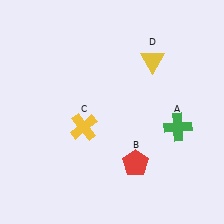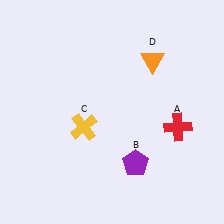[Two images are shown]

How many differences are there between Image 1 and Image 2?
There are 3 differences between the two images.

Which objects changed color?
A changed from green to red. B changed from red to purple. D changed from yellow to orange.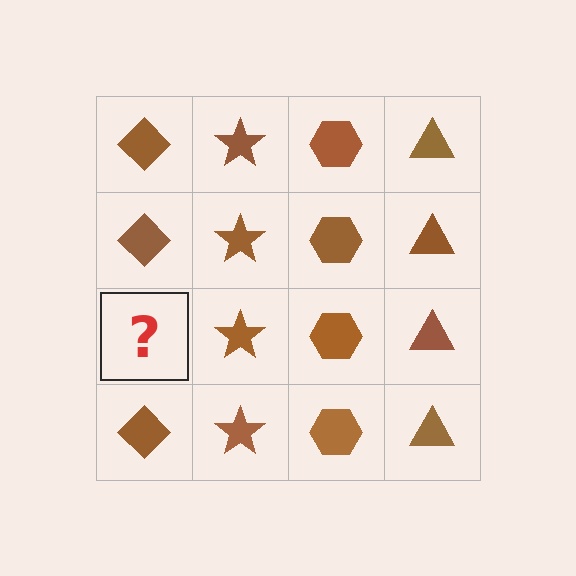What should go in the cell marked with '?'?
The missing cell should contain a brown diamond.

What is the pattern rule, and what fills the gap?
The rule is that each column has a consistent shape. The gap should be filled with a brown diamond.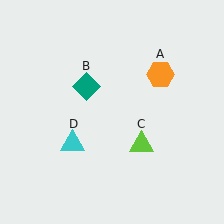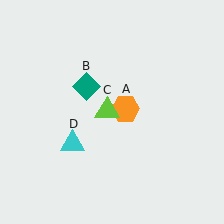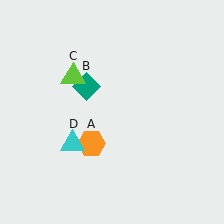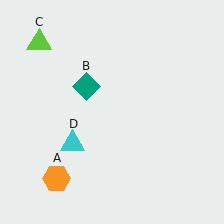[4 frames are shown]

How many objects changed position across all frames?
2 objects changed position: orange hexagon (object A), lime triangle (object C).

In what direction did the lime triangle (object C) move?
The lime triangle (object C) moved up and to the left.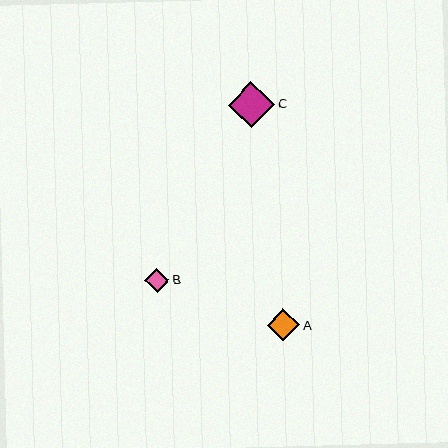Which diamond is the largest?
Diamond C is the largest with a size of approximately 47 pixels.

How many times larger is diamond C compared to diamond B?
Diamond C is approximately 1.9 times the size of diamond B.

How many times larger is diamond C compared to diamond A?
Diamond C is approximately 1.5 times the size of diamond A.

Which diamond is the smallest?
Diamond B is the smallest with a size of approximately 24 pixels.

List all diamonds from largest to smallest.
From largest to smallest: C, A, B.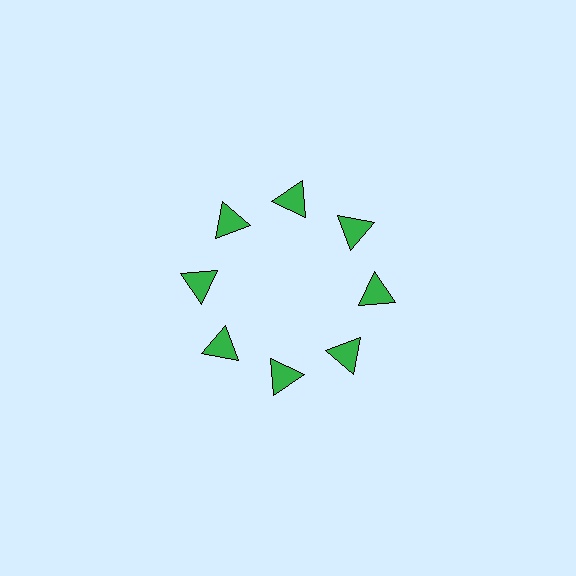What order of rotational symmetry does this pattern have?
This pattern has 8-fold rotational symmetry.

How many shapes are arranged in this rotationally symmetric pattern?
There are 8 shapes, arranged in 8 groups of 1.